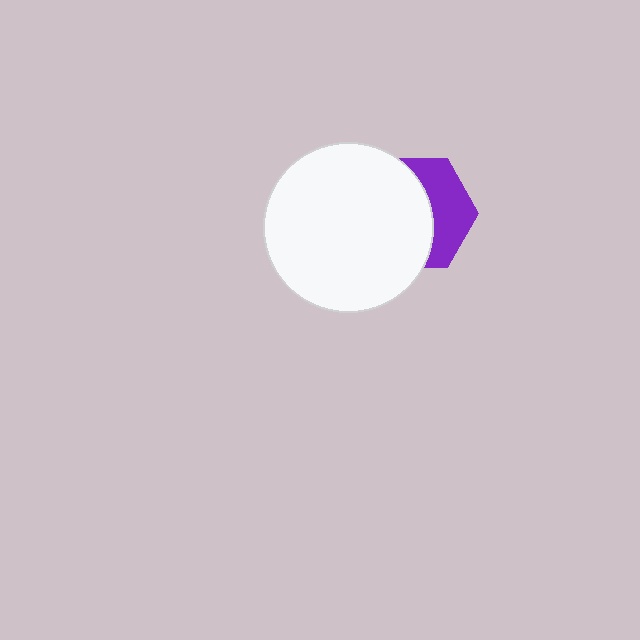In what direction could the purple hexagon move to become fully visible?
The purple hexagon could move right. That would shift it out from behind the white circle entirely.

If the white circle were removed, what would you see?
You would see the complete purple hexagon.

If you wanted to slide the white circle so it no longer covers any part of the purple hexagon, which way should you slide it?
Slide it left — that is the most direct way to separate the two shapes.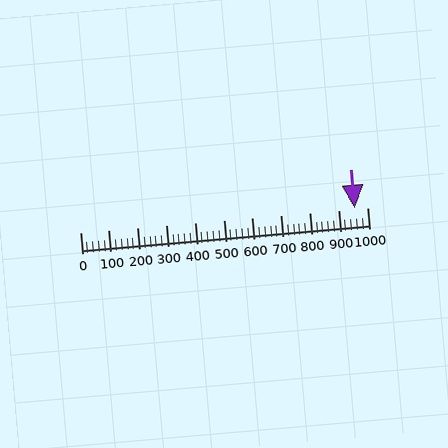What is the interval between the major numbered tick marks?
The major tick marks are spaced 100 units apart.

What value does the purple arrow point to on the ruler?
The purple arrow points to approximately 957.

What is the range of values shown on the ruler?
The ruler shows values from 0 to 1000.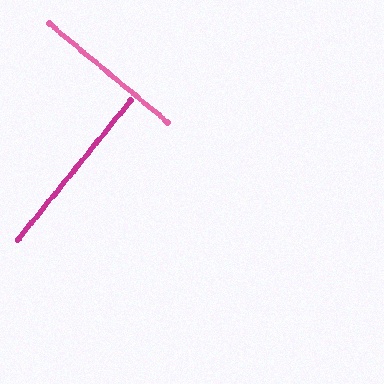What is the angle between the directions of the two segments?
Approximately 89 degrees.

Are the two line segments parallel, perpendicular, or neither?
Perpendicular — they meet at approximately 89°.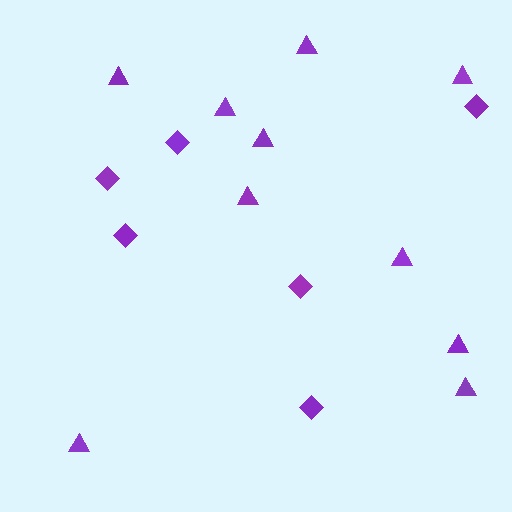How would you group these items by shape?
There are 2 groups: one group of diamonds (6) and one group of triangles (10).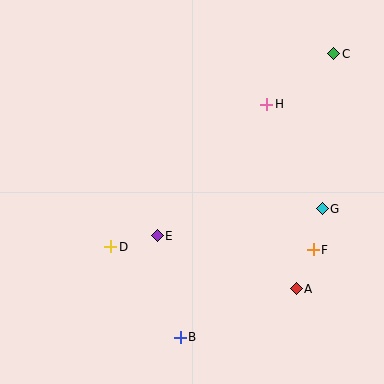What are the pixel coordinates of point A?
Point A is at (296, 289).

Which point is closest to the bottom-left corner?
Point D is closest to the bottom-left corner.